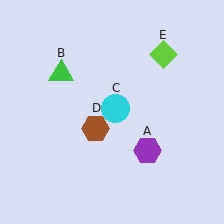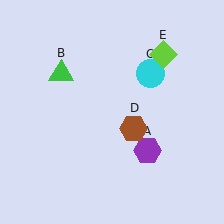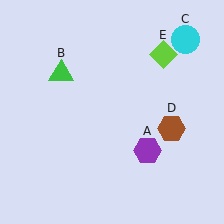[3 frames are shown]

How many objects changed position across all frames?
2 objects changed position: cyan circle (object C), brown hexagon (object D).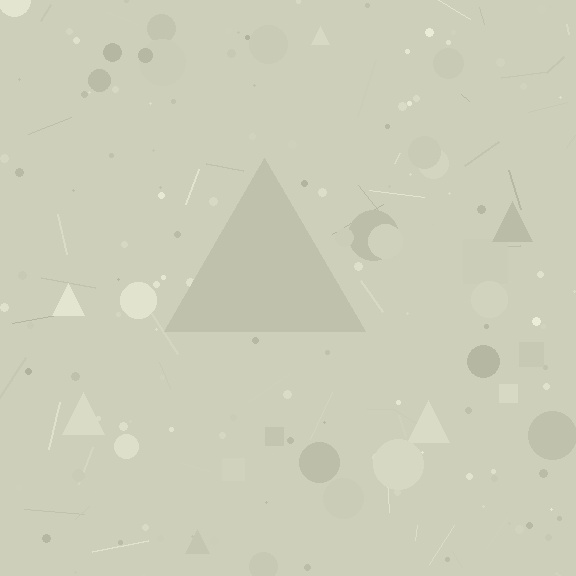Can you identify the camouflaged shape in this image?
The camouflaged shape is a triangle.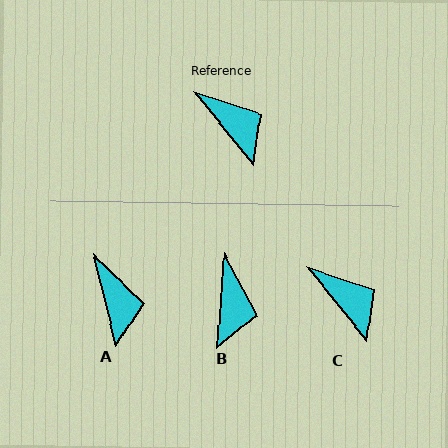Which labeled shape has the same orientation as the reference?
C.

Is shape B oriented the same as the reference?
No, it is off by about 44 degrees.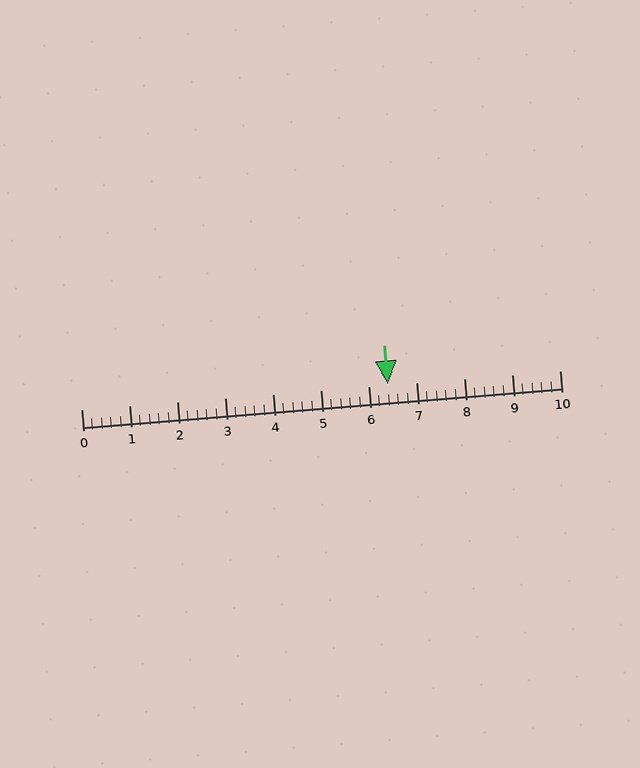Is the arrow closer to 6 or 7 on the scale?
The arrow is closer to 6.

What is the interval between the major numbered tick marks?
The major tick marks are spaced 1 units apart.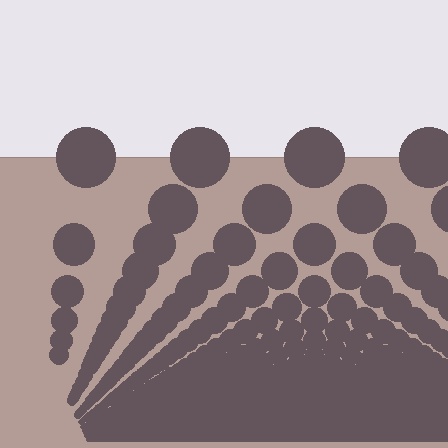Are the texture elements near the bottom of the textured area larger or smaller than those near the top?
Smaller. The gradient is inverted — elements near the bottom are smaller and denser.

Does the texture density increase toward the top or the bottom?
Density increases toward the bottom.